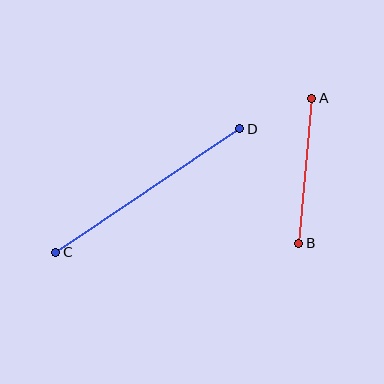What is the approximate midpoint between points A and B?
The midpoint is at approximately (305, 171) pixels.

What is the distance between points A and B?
The distance is approximately 145 pixels.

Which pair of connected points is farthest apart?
Points C and D are farthest apart.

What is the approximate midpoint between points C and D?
The midpoint is at approximately (148, 190) pixels.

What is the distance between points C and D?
The distance is approximately 221 pixels.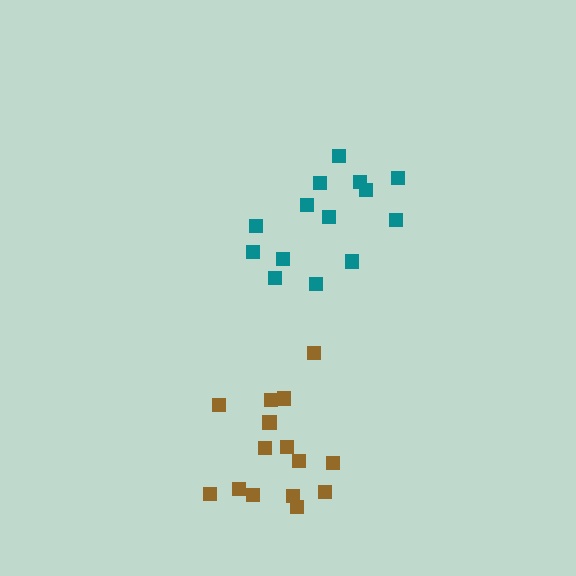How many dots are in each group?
Group 1: 14 dots, Group 2: 15 dots (29 total).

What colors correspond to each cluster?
The clusters are colored: teal, brown.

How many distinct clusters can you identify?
There are 2 distinct clusters.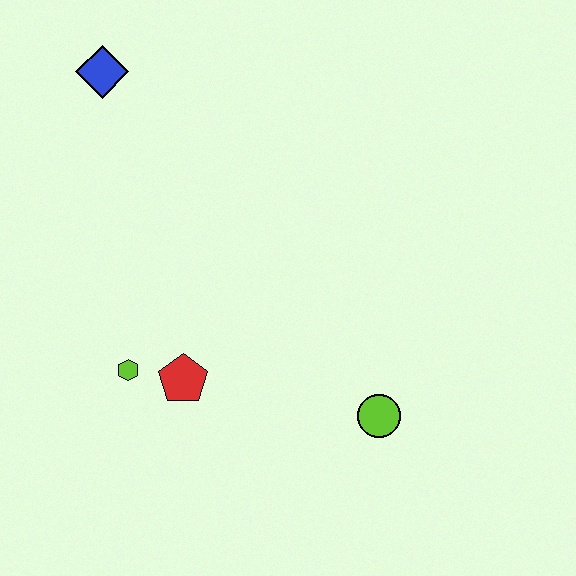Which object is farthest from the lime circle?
The blue diamond is farthest from the lime circle.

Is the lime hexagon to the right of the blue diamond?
Yes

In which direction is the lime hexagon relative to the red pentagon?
The lime hexagon is to the left of the red pentagon.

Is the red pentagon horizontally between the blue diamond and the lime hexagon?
No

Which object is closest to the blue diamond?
The lime hexagon is closest to the blue diamond.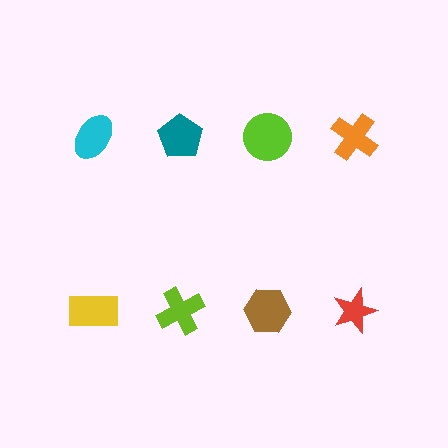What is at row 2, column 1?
A yellow rectangle.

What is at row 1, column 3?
A lime circle.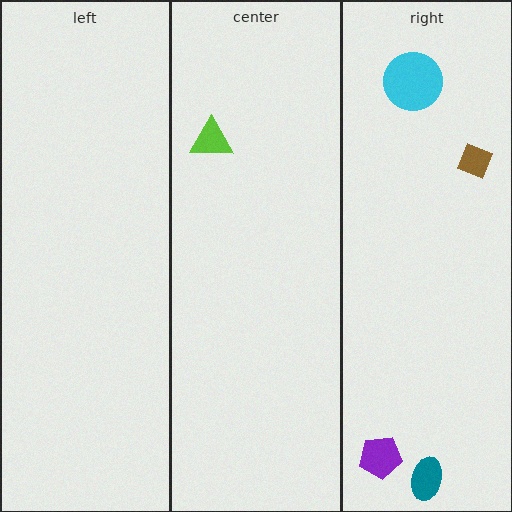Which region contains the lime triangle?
The center region.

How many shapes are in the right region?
4.